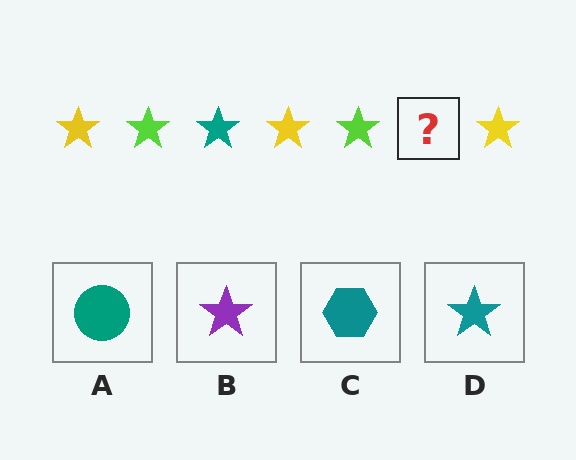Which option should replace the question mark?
Option D.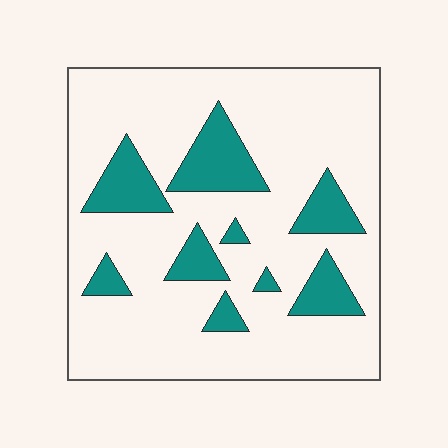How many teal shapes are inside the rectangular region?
9.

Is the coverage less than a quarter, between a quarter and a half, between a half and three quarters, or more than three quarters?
Less than a quarter.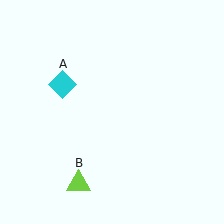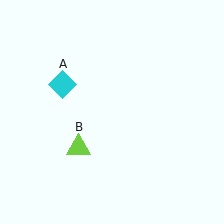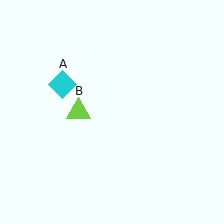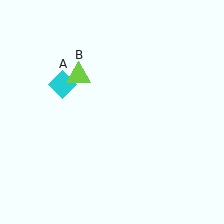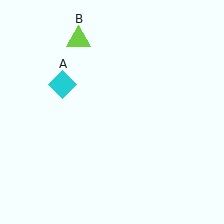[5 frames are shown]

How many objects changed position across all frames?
1 object changed position: lime triangle (object B).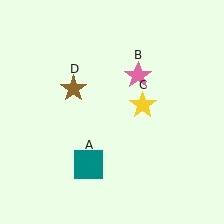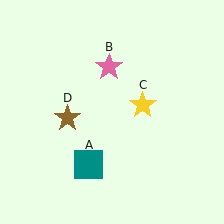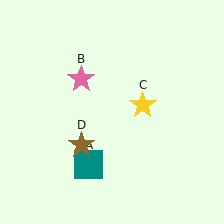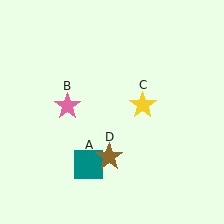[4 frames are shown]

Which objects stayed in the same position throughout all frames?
Teal square (object A) and yellow star (object C) remained stationary.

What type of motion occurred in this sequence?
The pink star (object B), brown star (object D) rotated counterclockwise around the center of the scene.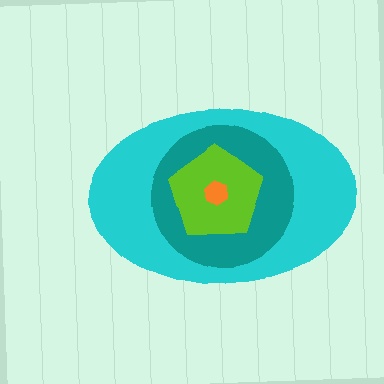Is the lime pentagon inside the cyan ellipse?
Yes.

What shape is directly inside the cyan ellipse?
The teal circle.